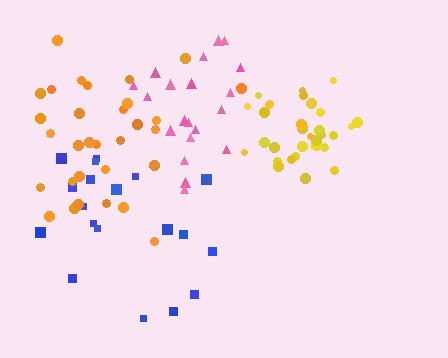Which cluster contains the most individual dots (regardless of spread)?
Orange (31).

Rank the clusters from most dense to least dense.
yellow, orange, pink, blue.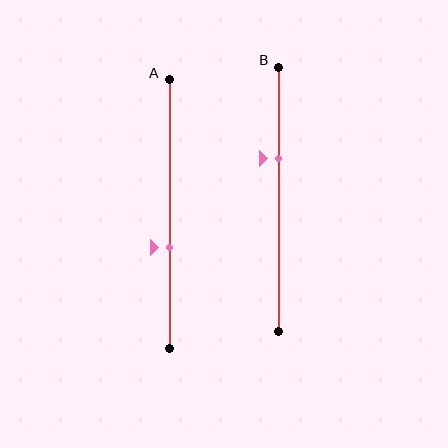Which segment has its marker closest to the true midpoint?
Segment A has its marker closest to the true midpoint.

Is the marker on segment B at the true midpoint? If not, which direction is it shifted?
No, the marker on segment B is shifted upward by about 15% of the segment length.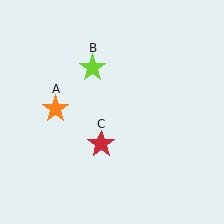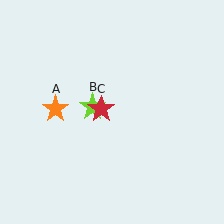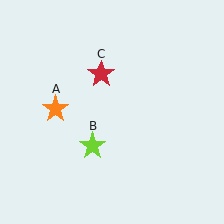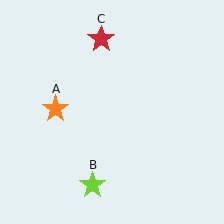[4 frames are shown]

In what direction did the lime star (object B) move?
The lime star (object B) moved down.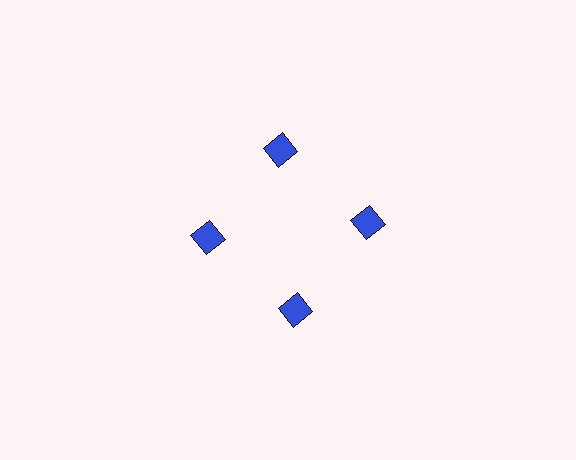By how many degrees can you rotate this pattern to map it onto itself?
The pattern maps onto itself every 90 degrees of rotation.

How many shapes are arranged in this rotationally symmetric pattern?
There are 4 shapes, arranged in 4 groups of 1.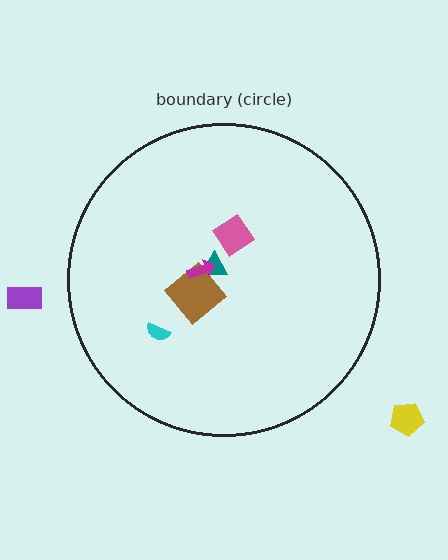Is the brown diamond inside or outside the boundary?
Inside.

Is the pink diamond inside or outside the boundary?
Inside.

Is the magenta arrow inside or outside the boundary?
Inside.